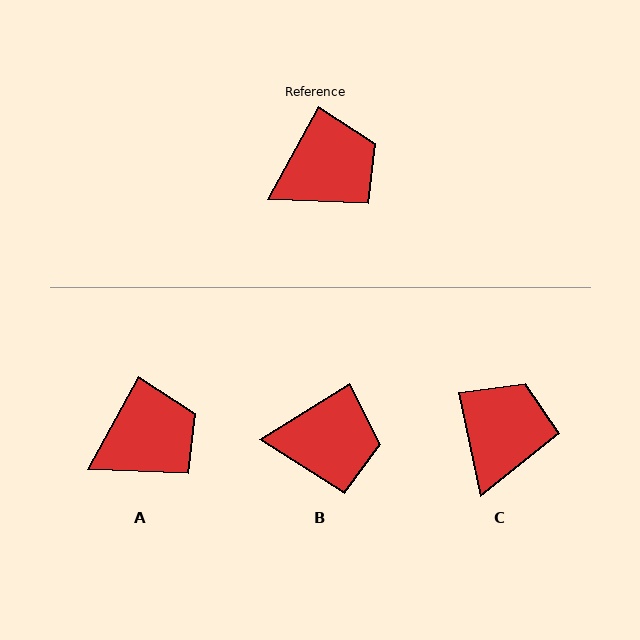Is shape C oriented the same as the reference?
No, it is off by about 40 degrees.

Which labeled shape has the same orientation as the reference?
A.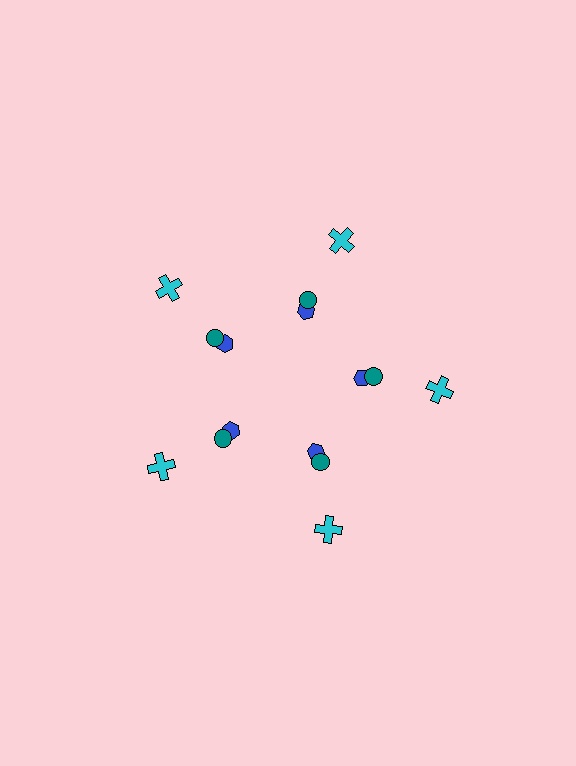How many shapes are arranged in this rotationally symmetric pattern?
There are 15 shapes, arranged in 5 groups of 3.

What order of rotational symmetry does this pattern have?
This pattern has 5-fold rotational symmetry.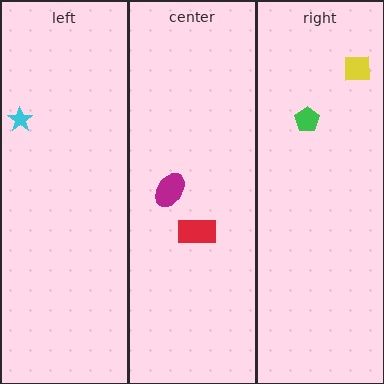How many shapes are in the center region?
2.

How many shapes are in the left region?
1.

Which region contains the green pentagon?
The right region.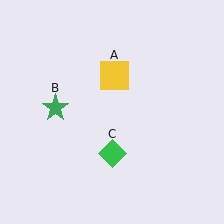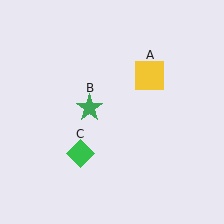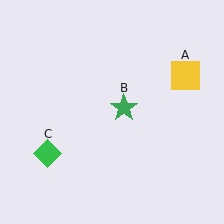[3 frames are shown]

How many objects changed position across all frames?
3 objects changed position: yellow square (object A), green star (object B), green diamond (object C).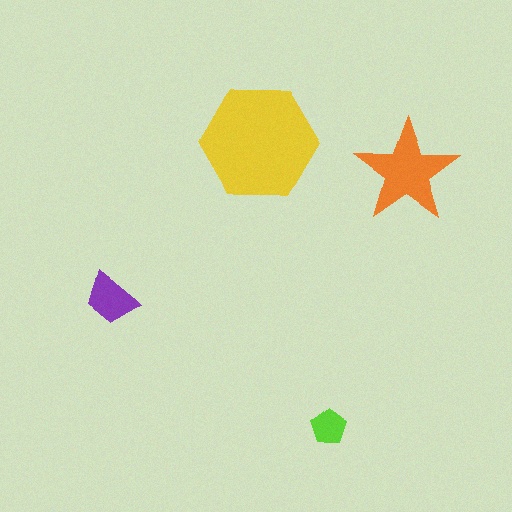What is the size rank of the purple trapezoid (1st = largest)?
3rd.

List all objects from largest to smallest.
The yellow hexagon, the orange star, the purple trapezoid, the lime pentagon.